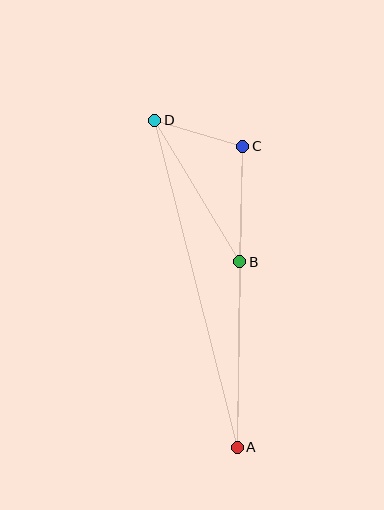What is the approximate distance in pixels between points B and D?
The distance between B and D is approximately 165 pixels.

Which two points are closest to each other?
Points C and D are closest to each other.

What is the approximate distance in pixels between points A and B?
The distance between A and B is approximately 186 pixels.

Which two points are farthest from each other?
Points A and D are farthest from each other.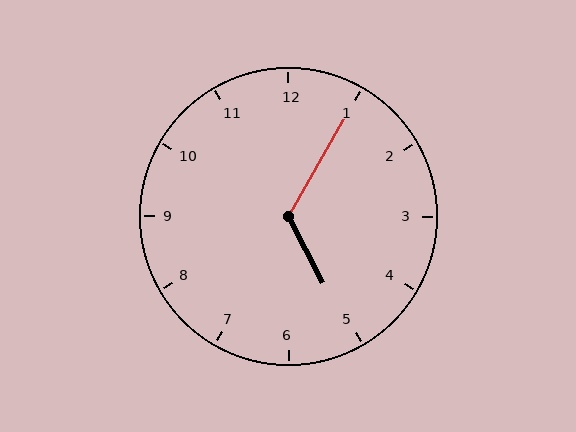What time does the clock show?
5:05.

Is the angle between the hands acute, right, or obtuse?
It is obtuse.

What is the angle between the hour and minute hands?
Approximately 122 degrees.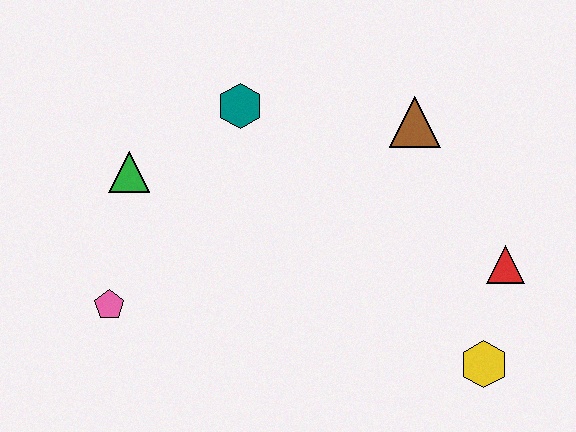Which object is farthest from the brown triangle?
The pink pentagon is farthest from the brown triangle.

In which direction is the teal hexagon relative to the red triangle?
The teal hexagon is to the left of the red triangle.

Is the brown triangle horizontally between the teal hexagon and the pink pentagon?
No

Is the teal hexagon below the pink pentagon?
No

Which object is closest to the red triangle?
The yellow hexagon is closest to the red triangle.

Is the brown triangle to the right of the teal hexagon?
Yes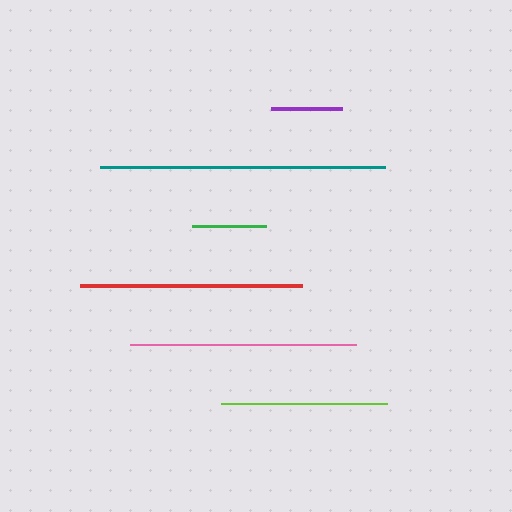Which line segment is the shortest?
The purple line is the shortest at approximately 71 pixels.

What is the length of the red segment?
The red segment is approximately 222 pixels long.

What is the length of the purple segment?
The purple segment is approximately 71 pixels long.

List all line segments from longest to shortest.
From longest to shortest: teal, pink, red, lime, green, purple.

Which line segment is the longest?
The teal line is the longest at approximately 285 pixels.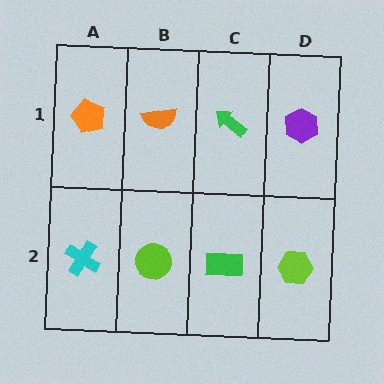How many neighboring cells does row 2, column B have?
3.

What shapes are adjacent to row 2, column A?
An orange pentagon (row 1, column A), a lime circle (row 2, column B).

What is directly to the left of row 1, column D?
A green arrow.